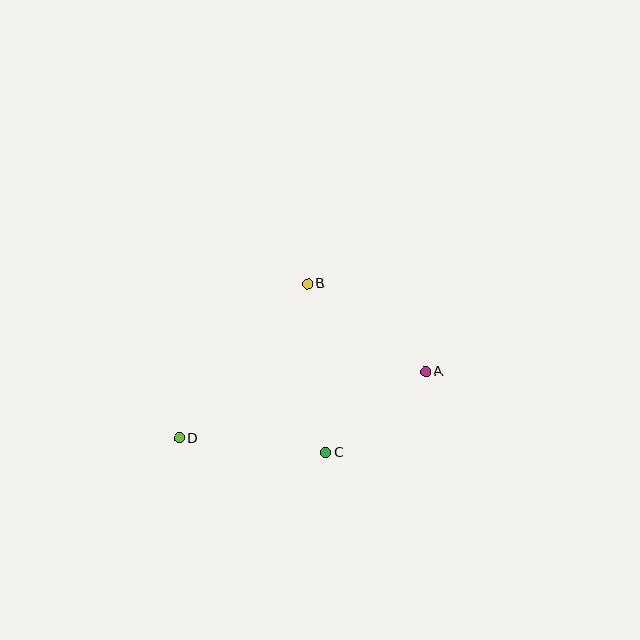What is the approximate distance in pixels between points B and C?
The distance between B and C is approximately 170 pixels.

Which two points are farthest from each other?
Points A and D are farthest from each other.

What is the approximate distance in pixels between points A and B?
The distance between A and B is approximately 147 pixels.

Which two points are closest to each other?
Points A and C are closest to each other.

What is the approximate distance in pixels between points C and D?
The distance between C and D is approximately 147 pixels.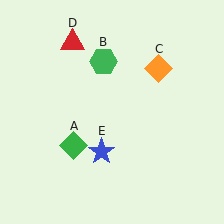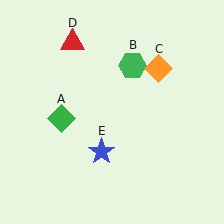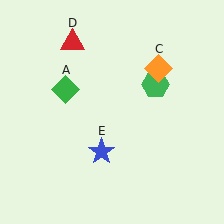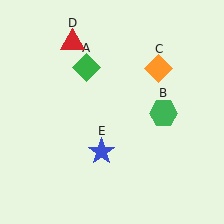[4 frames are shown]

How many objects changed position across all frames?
2 objects changed position: green diamond (object A), green hexagon (object B).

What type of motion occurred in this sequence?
The green diamond (object A), green hexagon (object B) rotated clockwise around the center of the scene.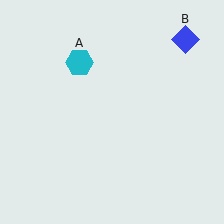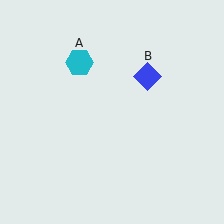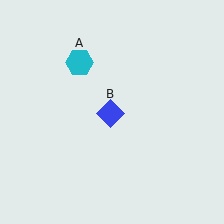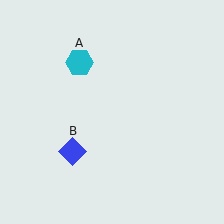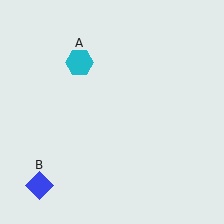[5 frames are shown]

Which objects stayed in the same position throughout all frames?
Cyan hexagon (object A) remained stationary.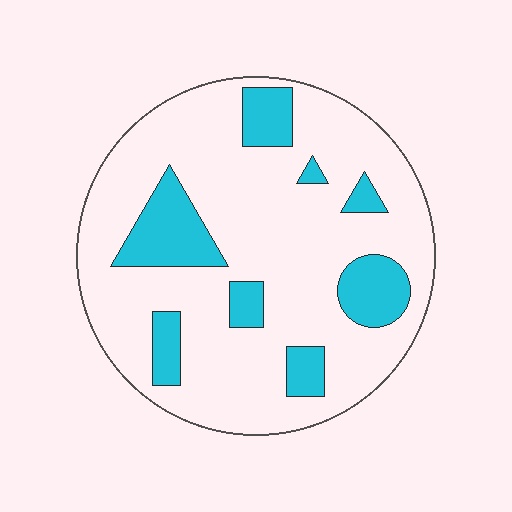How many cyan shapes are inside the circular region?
8.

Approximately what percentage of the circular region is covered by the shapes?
Approximately 20%.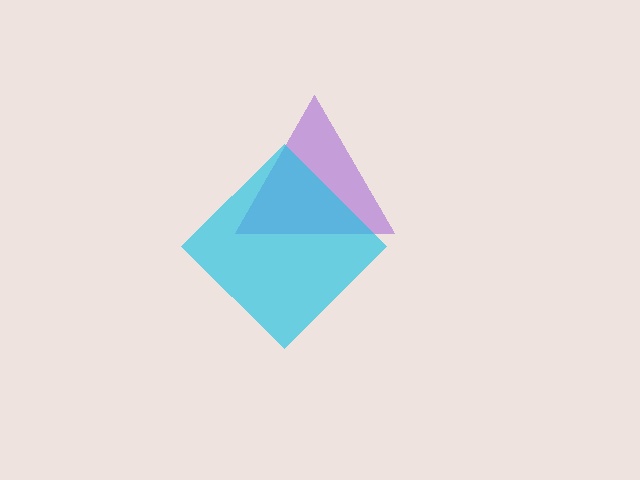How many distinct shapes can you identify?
There are 2 distinct shapes: a purple triangle, a cyan diamond.